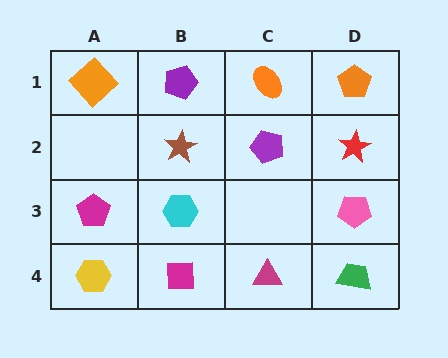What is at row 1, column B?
A purple pentagon.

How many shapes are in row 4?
4 shapes.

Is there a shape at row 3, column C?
No, that cell is empty.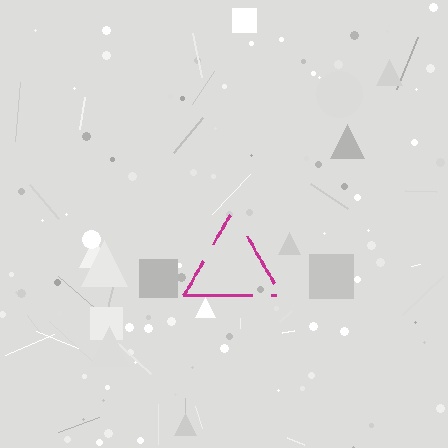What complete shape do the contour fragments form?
The contour fragments form a triangle.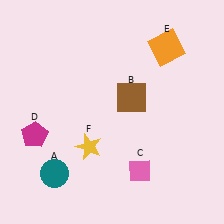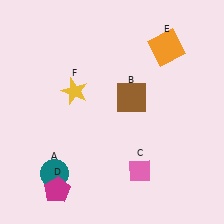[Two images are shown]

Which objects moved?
The objects that moved are: the magenta pentagon (D), the yellow star (F).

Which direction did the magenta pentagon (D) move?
The magenta pentagon (D) moved down.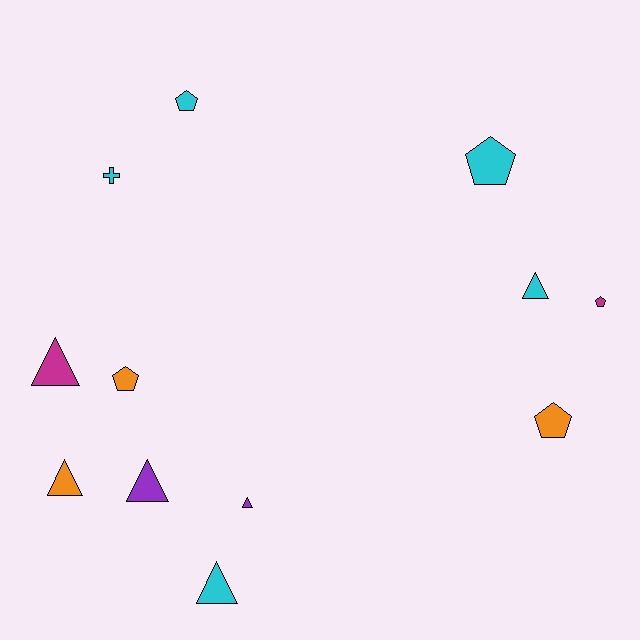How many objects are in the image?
There are 12 objects.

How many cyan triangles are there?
There are 2 cyan triangles.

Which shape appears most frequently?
Triangle, with 6 objects.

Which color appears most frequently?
Cyan, with 5 objects.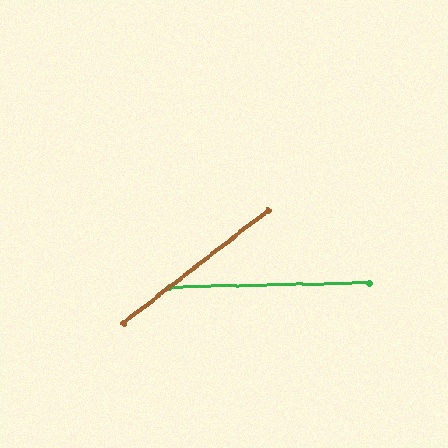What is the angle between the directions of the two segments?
Approximately 37 degrees.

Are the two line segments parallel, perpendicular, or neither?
Neither parallel nor perpendicular — they differ by about 37°.